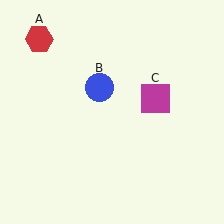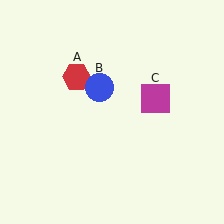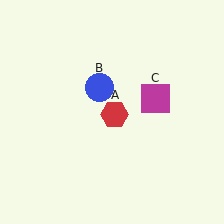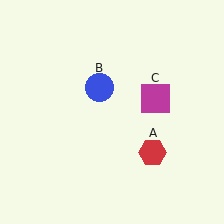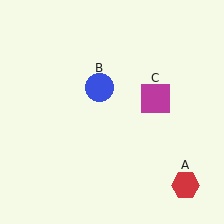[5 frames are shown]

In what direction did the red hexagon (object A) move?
The red hexagon (object A) moved down and to the right.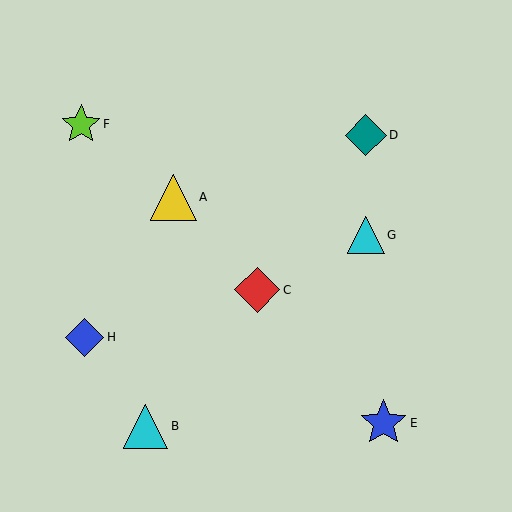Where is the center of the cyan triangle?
The center of the cyan triangle is at (146, 426).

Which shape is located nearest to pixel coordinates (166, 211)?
The yellow triangle (labeled A) at (173, 197) is nearest to that location.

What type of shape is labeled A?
Shape A is a yellow triangle.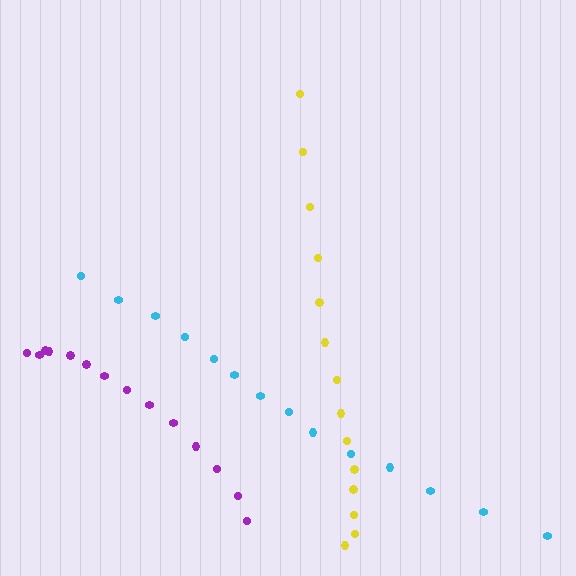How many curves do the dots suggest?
There are 3 distinct paths.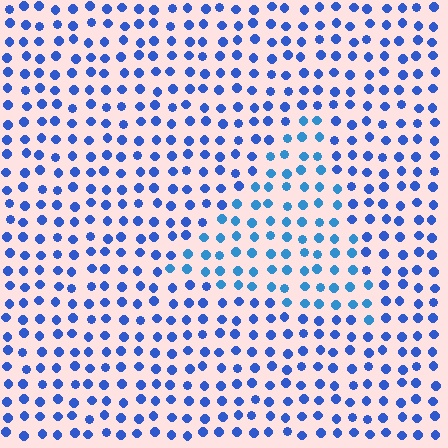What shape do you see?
I see a triangle.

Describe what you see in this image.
The image is filled with small blue elements in a uniform arrangement. A triangle-shaped region is visible where the elements are tinted to a slightly different hue, forming a subtle color boundary.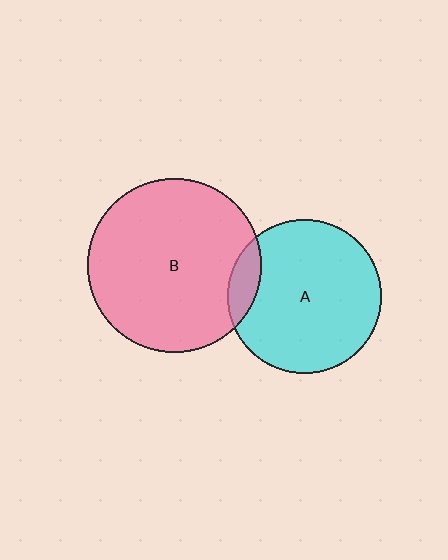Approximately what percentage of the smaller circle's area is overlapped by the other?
Approximately 10%.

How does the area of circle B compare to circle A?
Approximately 1.3 times.